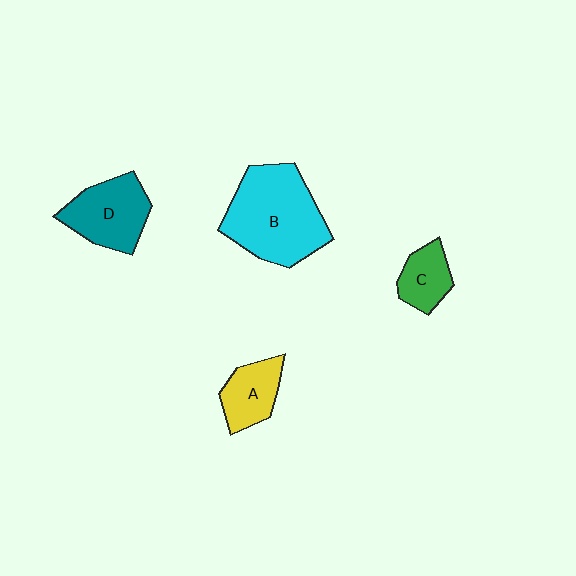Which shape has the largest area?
Shape B (cyan).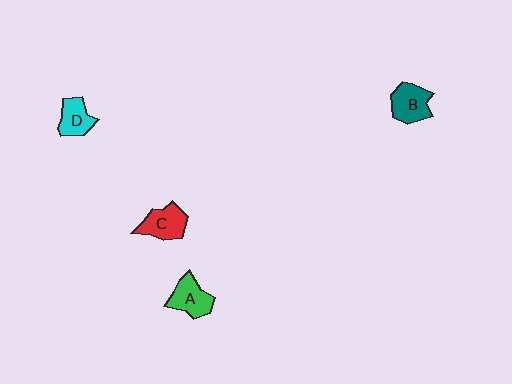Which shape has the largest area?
Shape B (teal).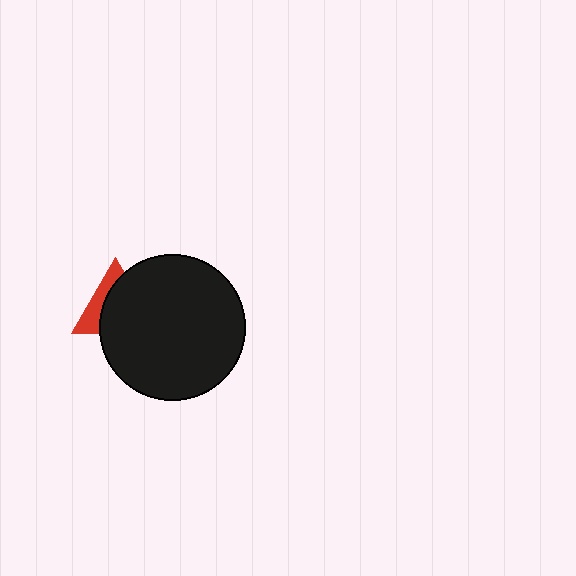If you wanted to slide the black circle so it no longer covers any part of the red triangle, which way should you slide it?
Slide it right — that is the most direct way to separate the two shapes.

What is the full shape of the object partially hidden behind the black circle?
The partially hidden object is a red triangle.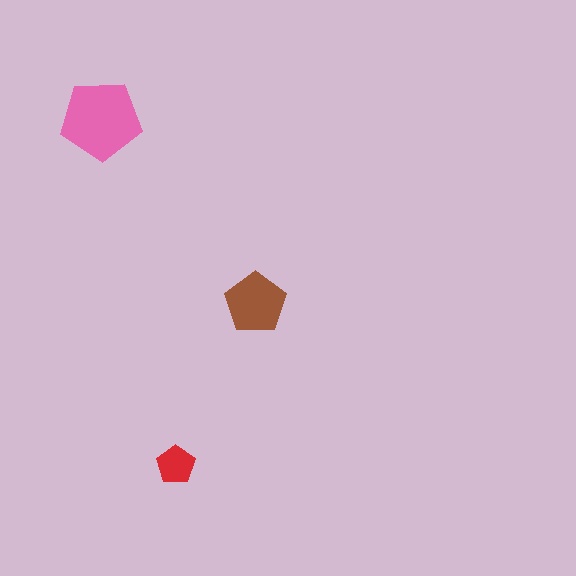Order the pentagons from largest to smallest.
the pink one, the brown one, the red one.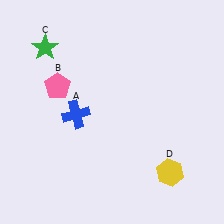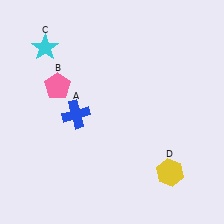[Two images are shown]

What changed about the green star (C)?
In Image 1, C is green. In Image 2, it changed to cyan.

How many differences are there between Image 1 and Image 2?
There is 1 difference between the two images.